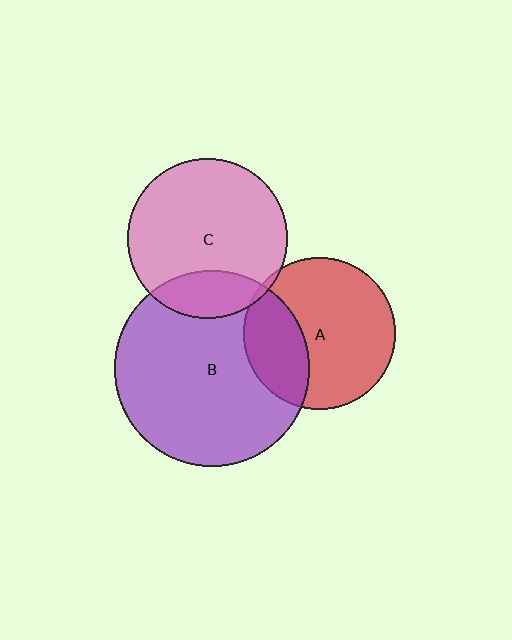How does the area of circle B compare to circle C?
Approximately 1.5 times.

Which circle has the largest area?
Circle B (purple).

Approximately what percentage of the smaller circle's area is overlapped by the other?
Approximately 20%.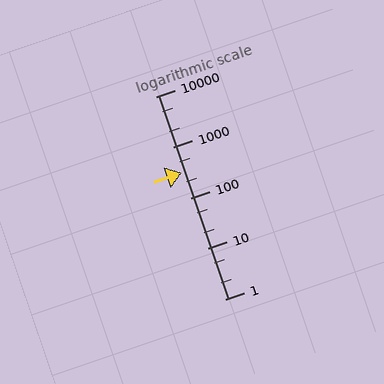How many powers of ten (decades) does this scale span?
The scale spans 4 decades, from 1 to 10000.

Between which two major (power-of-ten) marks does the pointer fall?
The pointer is between 100 and 1000.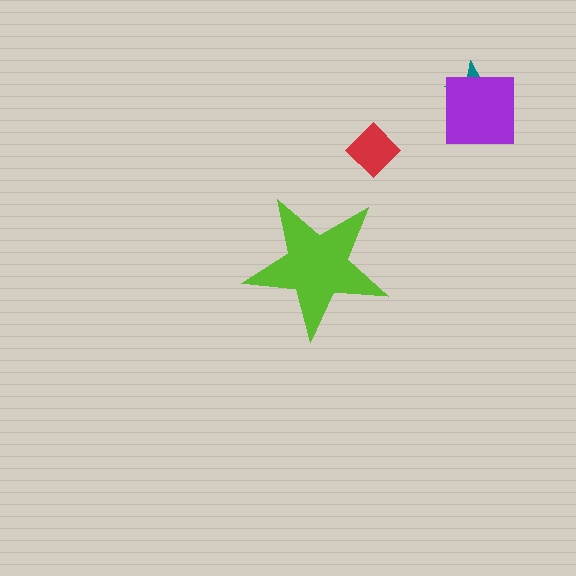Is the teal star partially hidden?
No, the teal star is fully visible.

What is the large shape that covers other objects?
A lime star.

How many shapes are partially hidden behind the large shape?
0 shapes are partially hidden.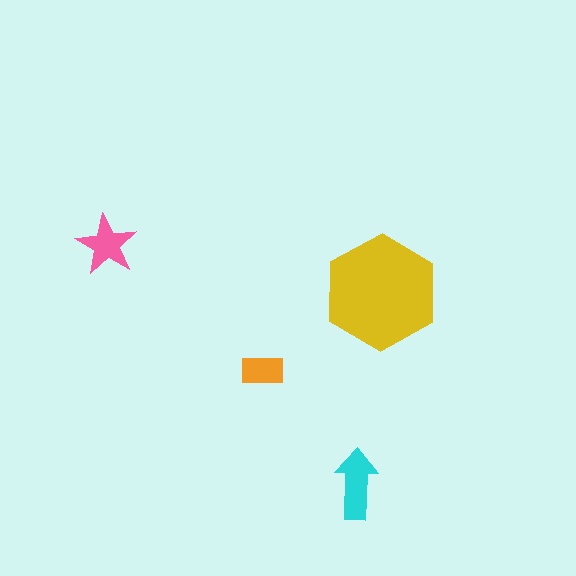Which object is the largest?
The yellow hexagon.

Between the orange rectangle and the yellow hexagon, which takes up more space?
The yellow hexagon.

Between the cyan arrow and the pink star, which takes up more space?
The cyan arrow.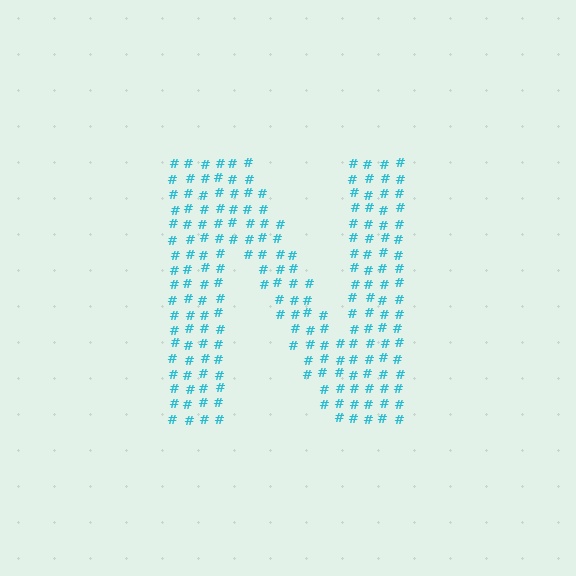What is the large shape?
The large shape is the letter N.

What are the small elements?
The small elements are hash symbols.